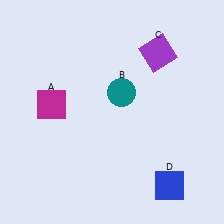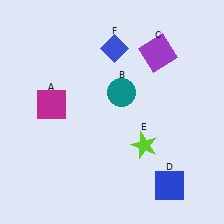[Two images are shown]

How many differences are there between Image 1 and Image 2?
There are 2 differences between the two images.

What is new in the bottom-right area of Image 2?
A lime star (E) was added in the bottom-right area of Image 2.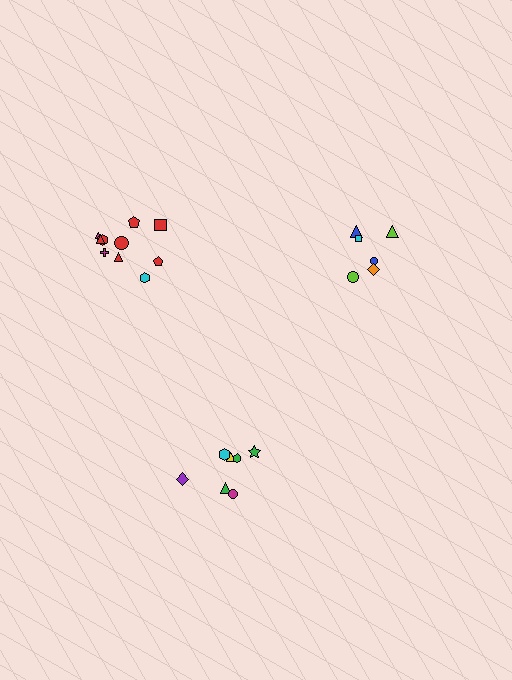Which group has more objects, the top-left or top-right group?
The top-left group.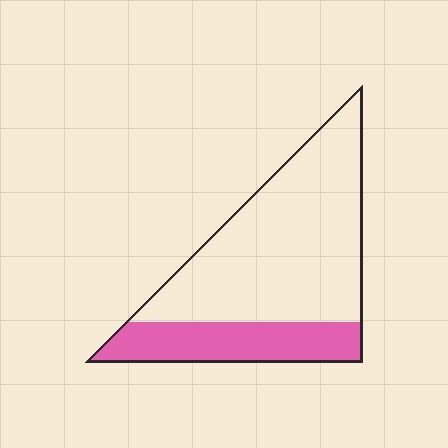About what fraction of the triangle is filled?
About one quarter (1/4).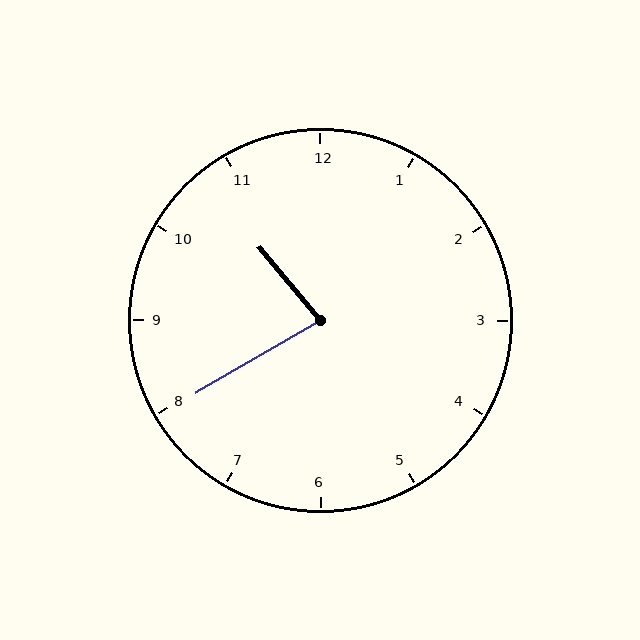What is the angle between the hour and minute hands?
Approximately 80 degrees.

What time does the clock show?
10:40.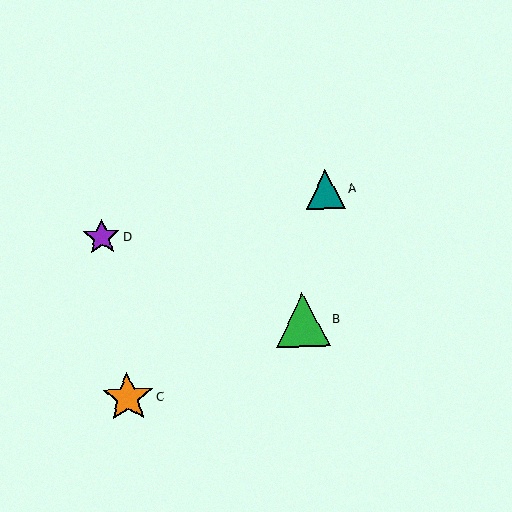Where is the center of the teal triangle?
The center of the teal triangle is at (325, 189).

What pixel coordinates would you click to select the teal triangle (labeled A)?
Click at (325, 189) to select the teal triangle A.